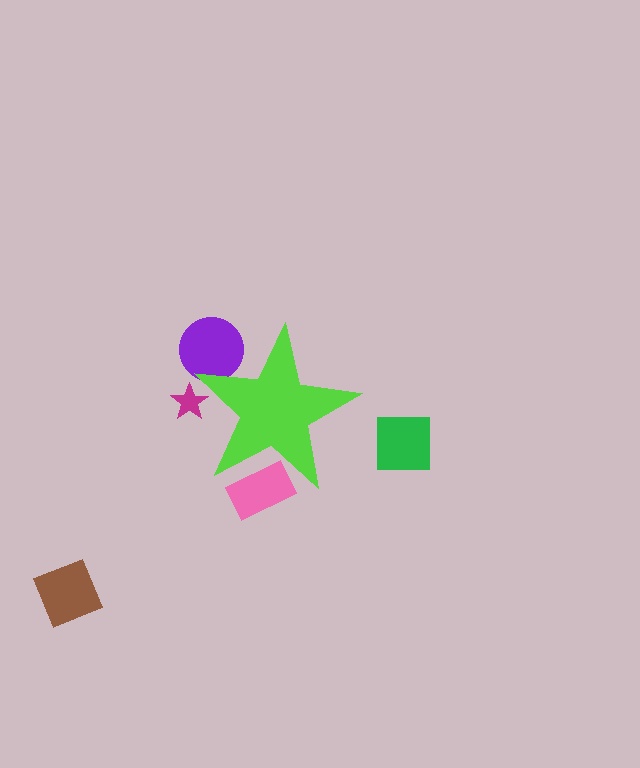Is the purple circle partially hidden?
Yes, the purple circle is partially hidden behind the lime star.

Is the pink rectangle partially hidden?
Yes, the pink rectangle is partially hidden behind the lime star.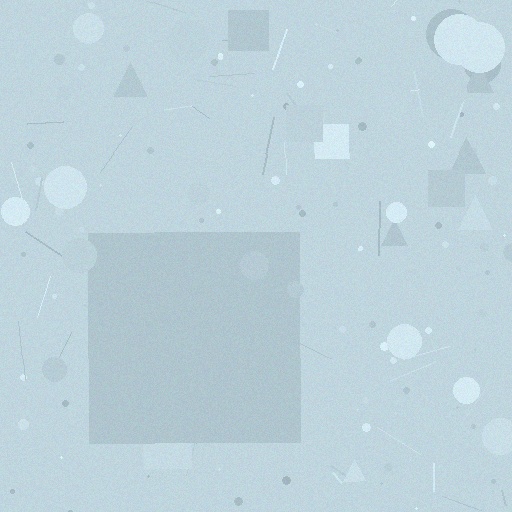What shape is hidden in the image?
A square is hidden in the image.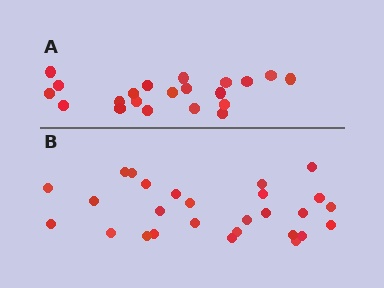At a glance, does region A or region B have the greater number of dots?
Region B (the bottom region) has more dots.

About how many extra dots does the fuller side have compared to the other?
Region B has about 6 more dots than region A.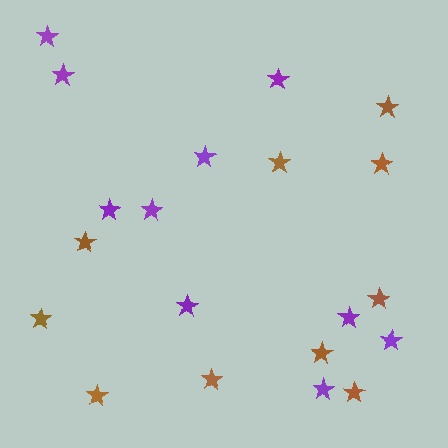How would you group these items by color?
There are 2 groups: one group of brown stars (10) and one group of purple stars (10).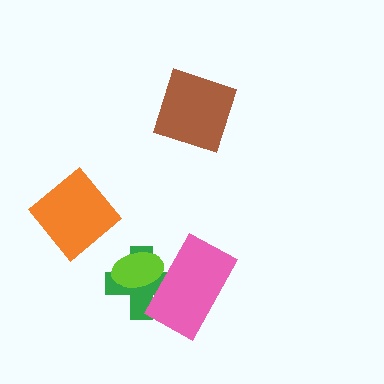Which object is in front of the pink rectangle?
The lime ellipse is in front of the pink rectangle.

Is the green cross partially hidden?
Yes, it is partially covered by another shape.